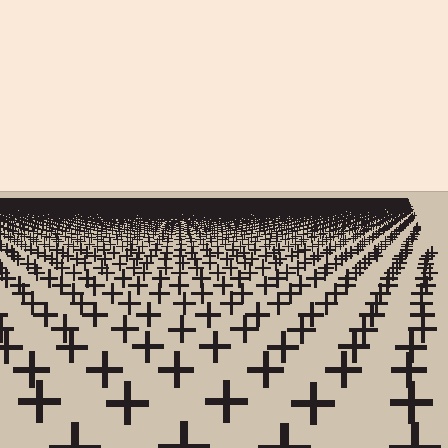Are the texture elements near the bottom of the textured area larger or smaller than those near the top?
Larger. Near the bottom, elements are closer to the viewer and appear at a bigger on-screen size.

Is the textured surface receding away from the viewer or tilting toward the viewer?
The surface is receding away from the viewer. Texture elements get smaller and denser toward the top.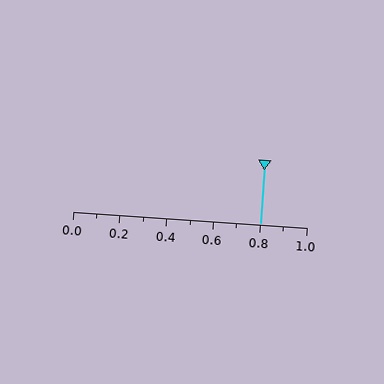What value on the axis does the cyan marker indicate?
The marker indicates approximately 0.8.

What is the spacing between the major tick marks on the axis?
The major ticks are spaced 0.2 apart.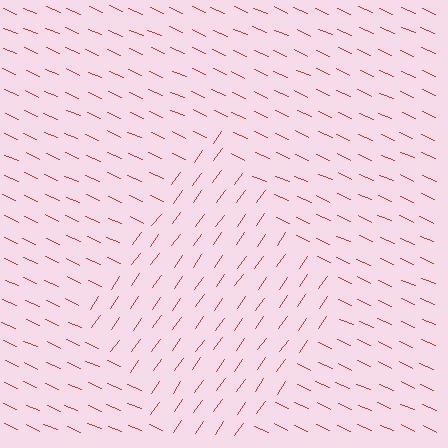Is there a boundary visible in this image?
Yes, there is a texture boundary formed by a change in line orientation.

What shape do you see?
I see a diamond.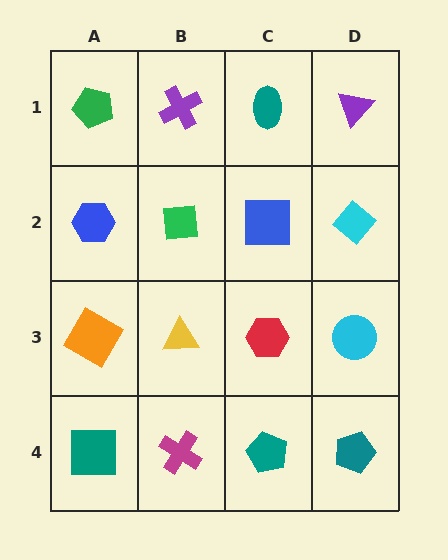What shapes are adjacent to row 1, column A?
A blue hexagon (row 2, column A), a purple cross (row 1, column B).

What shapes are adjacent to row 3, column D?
A cyan diamond (row 2, column D), a teal pentagon (row 4, column D), a red hexagon (row 3, column C).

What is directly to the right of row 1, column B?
A teal ellipse.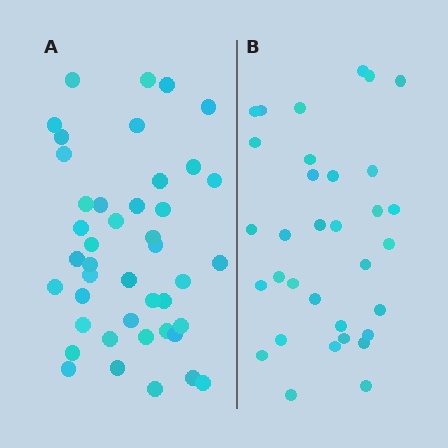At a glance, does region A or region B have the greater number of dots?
Region A (the left region) has more dots.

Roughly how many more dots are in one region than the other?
Region A has roughly 10 or so more dots than region B.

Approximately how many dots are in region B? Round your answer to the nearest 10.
About 30 dots. (The exact count is 33, which rounds to 30.)